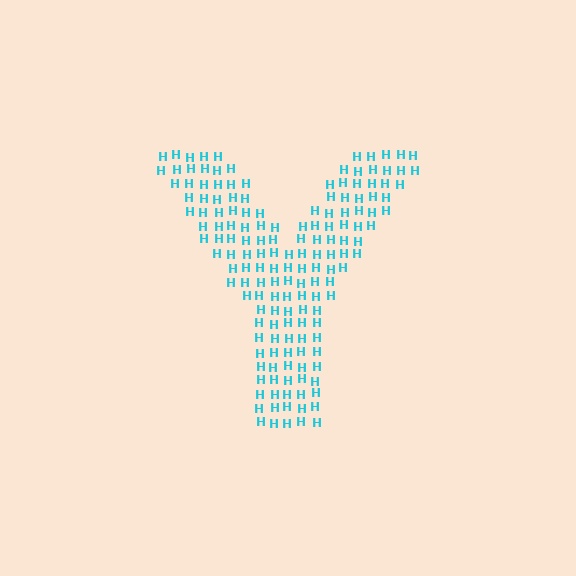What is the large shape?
The large shape is the letter Y.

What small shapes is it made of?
It is made of small letter H's.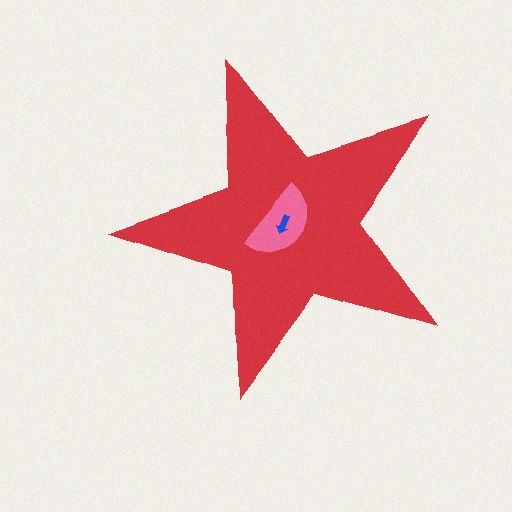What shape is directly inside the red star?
The pink semicircle.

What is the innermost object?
The blue arrow.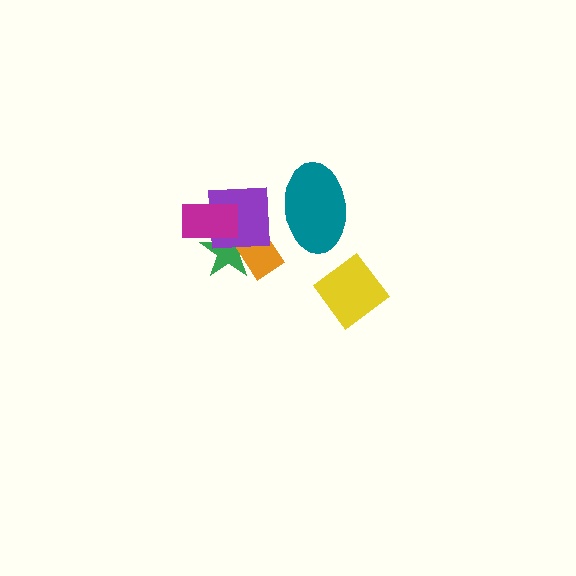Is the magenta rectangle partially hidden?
No, no other shape covers it.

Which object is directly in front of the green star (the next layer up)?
The orange rectangle is directly in front of the green star.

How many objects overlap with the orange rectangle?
2 objects overlap with the orange rectangle.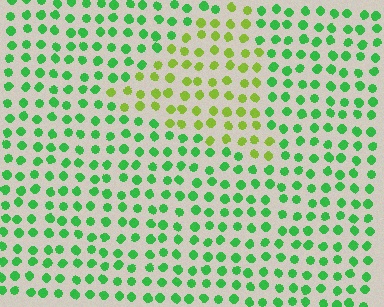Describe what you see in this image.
The image is filled with small green elements in a uniform arrangement. A triangle-shaped region is visible where the elements are tinted to a slightly different hue, forming a subtle color boundary.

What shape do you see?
I see a triangle.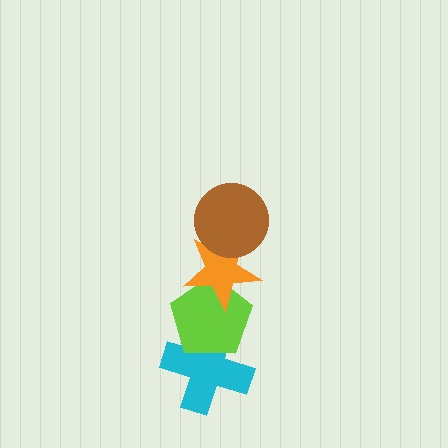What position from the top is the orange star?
The orange star is 2nd from the top.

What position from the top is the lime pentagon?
The lime pentagon is 3rd from the top.